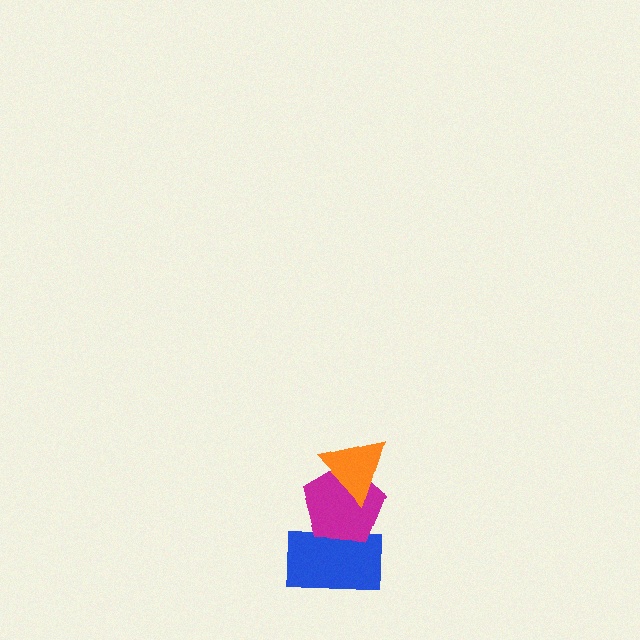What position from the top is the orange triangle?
The orange triangle is 1st from the top.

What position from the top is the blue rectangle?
The blue rectangle is 3rd from the top.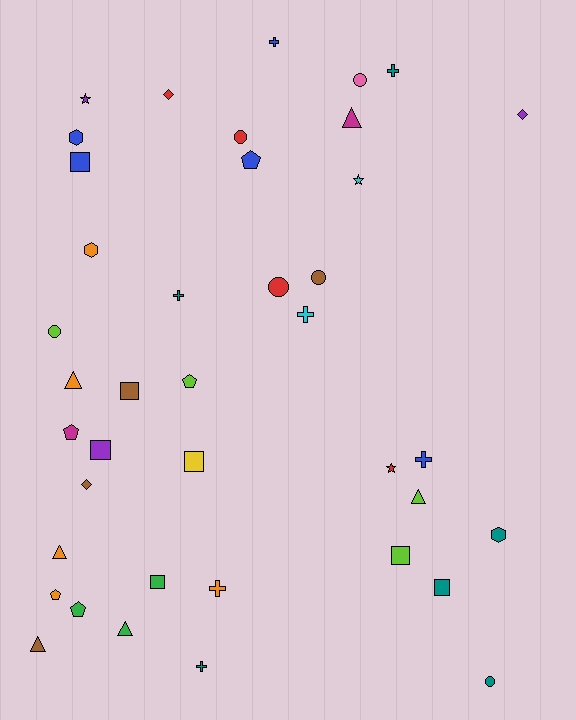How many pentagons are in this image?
There are 5 pentagons.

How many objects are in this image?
There are 40 objects.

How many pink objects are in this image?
There is 1 pink object.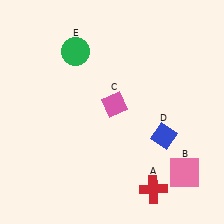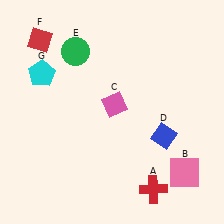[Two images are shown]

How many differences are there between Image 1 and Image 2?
There are 2 differences between the two images.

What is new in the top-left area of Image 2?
A cyan pentagon (G) was added in the top-left area of Image 2.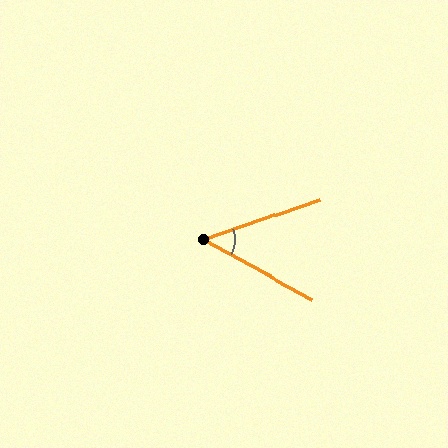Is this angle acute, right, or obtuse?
It is acute.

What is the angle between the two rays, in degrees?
Approximately 48 degrees.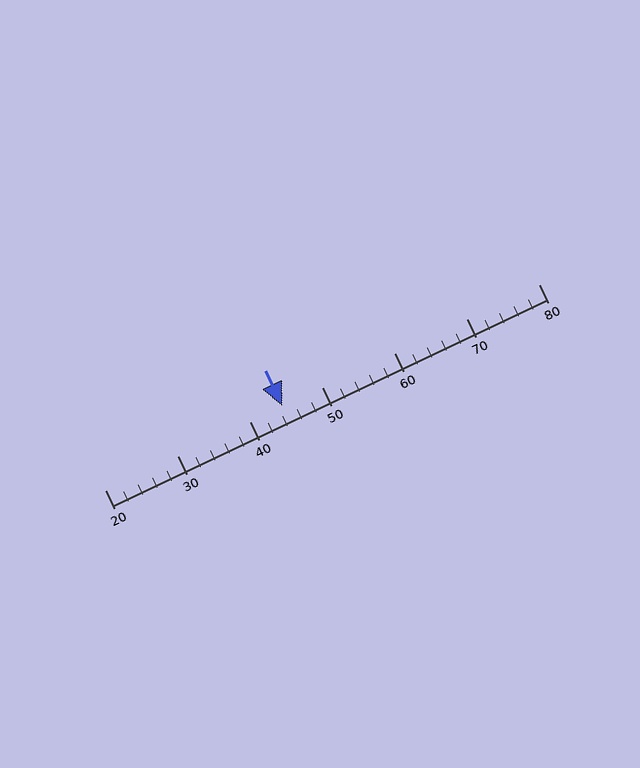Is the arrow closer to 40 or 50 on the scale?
The arrow is closer to 40.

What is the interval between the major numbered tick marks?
The major tick marks are spaced 10 units apart.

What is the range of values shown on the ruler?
The ruler shows values from 20 to 80.